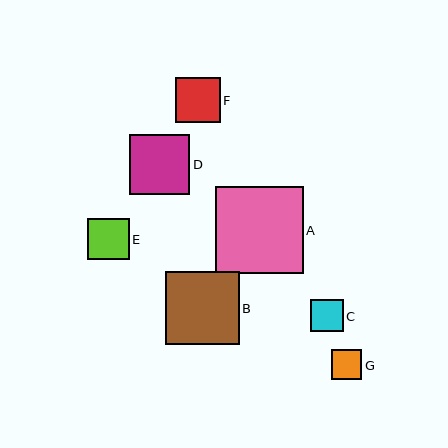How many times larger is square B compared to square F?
Square B is approximately 1.7 times the size of square F.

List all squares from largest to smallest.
From largest to smallest: A, B, D, F, E, C, G.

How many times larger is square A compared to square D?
Square A is approximately 1.5 times the size of square D.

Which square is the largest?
Square A is the largest with a size of approximately 88 pixels.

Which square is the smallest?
Square G is the smallest with a size of approximately 30 pixels.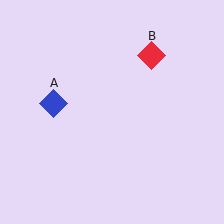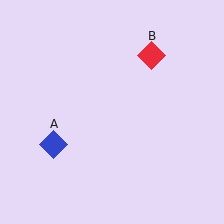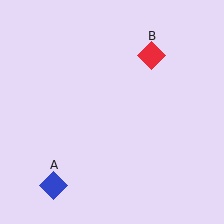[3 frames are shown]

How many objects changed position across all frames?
1 object changed position: blue diamond (object A).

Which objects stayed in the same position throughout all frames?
Red diamond (object B) remained stationary.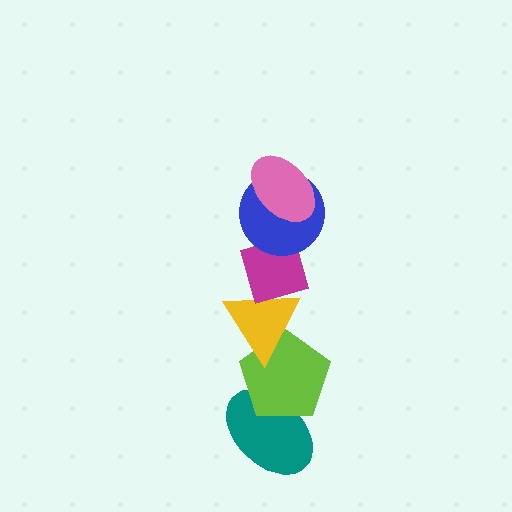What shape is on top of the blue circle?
The pink ellipse is on top of the blue circle.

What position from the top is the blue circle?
The blue circle is 2nd from the top.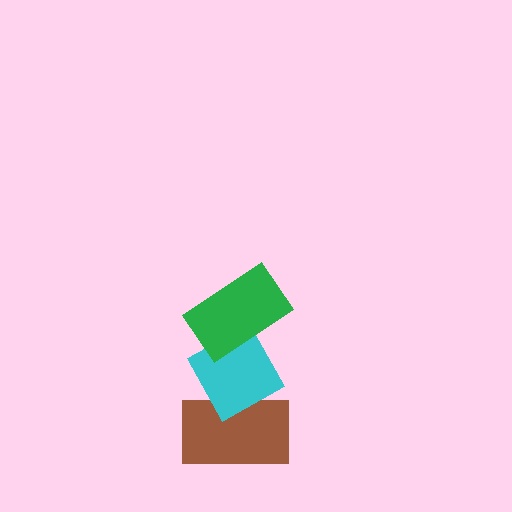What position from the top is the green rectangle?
The green rectangle is 1st from the top.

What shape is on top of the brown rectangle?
The cyan diamond is on top of the brown rectangle.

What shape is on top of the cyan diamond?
The green rectangle is on top of the cyan diamond.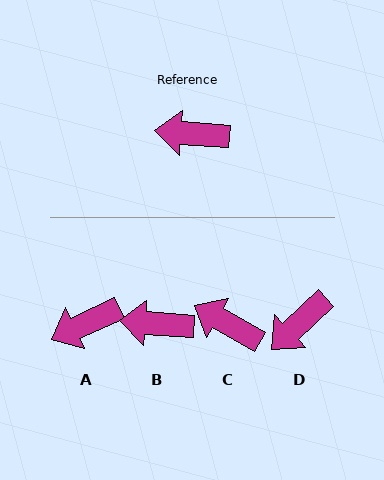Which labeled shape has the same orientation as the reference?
B.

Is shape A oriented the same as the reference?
No, it is off by about 29 degrees.